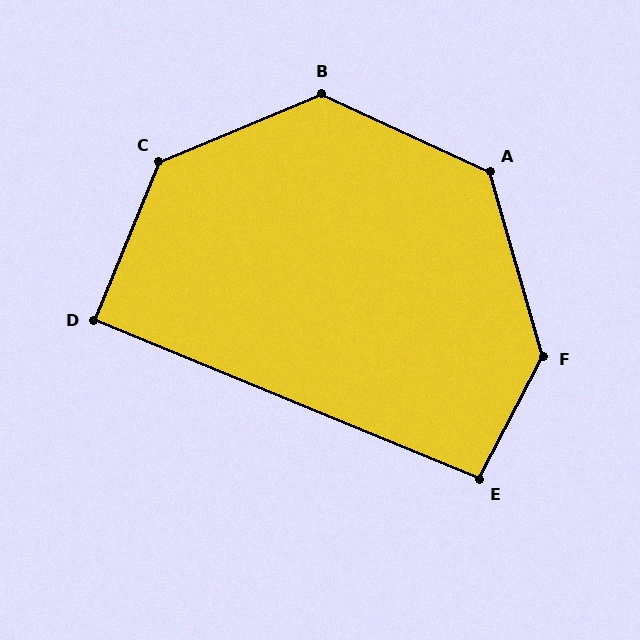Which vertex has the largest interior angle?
F, at approximately 137 degrees.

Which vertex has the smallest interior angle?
D, at approximately 90 degrees.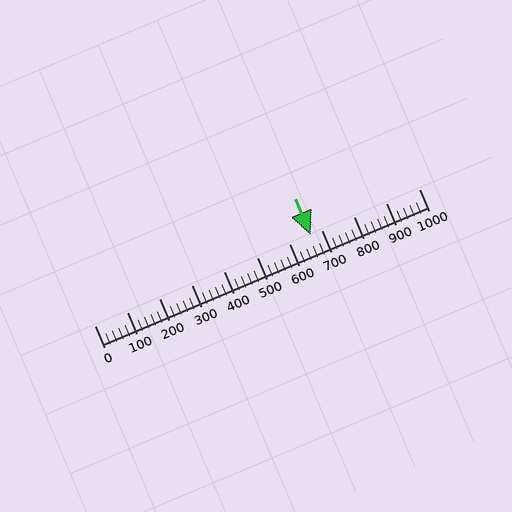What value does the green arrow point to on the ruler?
The green arrow points to approximately 666.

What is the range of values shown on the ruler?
The ruler shows values from 0 to 1000.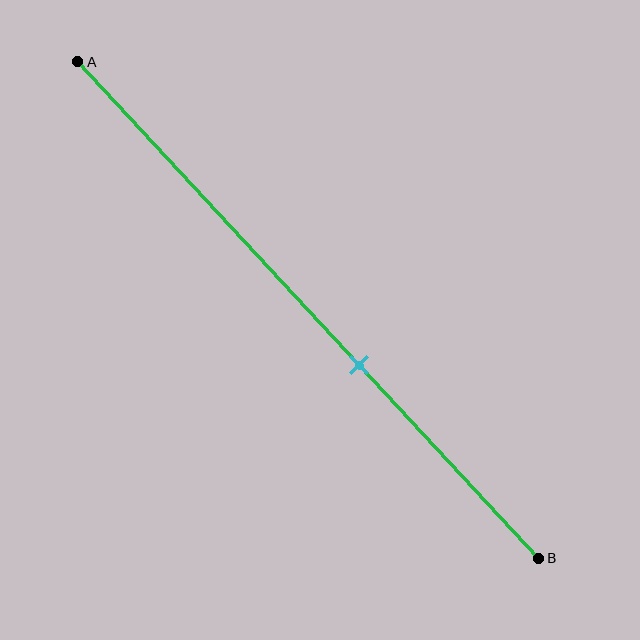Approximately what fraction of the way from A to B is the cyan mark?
The cyan mark is approximately 60% of the way from A to B.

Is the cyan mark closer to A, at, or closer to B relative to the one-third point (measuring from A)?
The cyan mark is closer to point B than the one-third point of segment AB.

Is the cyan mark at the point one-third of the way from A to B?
No, the mark is at about 60% from A, not at the 33% one-third point.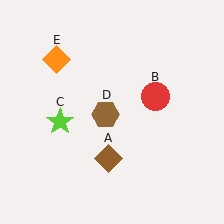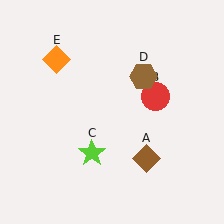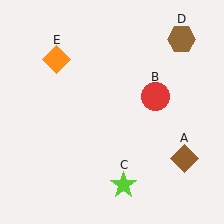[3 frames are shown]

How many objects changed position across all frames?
3 objects changed position: brown diamond (object A), lime star (object C), brown hexagon (object D).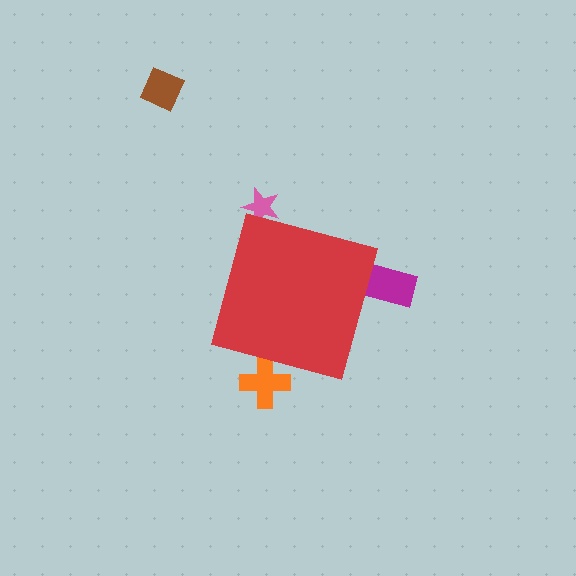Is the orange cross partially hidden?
Yes, the orange cross is partially hidden behind the red diamond.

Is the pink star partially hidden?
Yes, the pink star is partially hidden behind the red diamond.